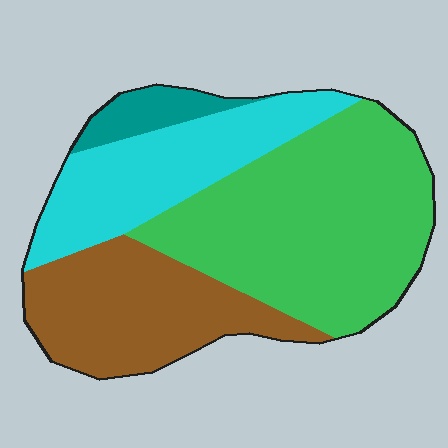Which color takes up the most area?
Green, at roughly 45%.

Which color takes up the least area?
Teal, at roughly 5%.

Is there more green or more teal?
Green.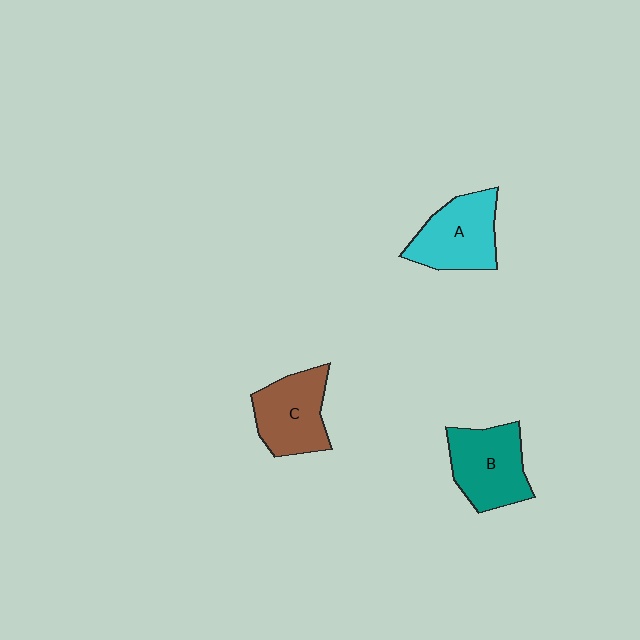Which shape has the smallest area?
Shape C (brown).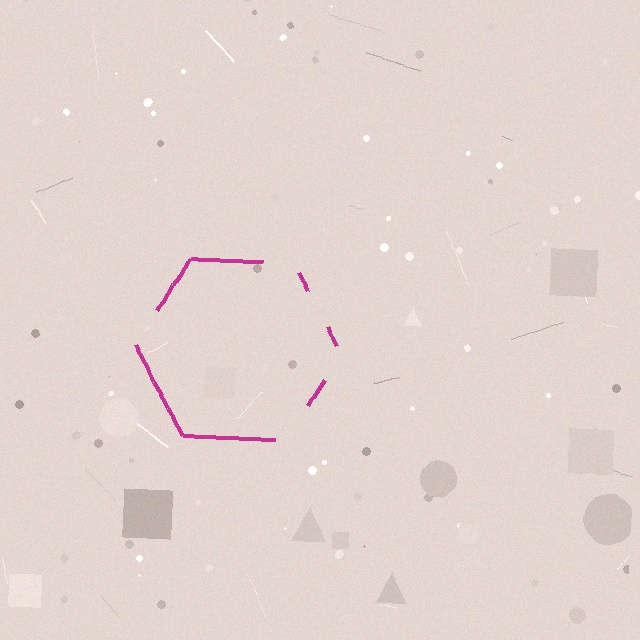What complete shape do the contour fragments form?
The contour fragments form a hexagon.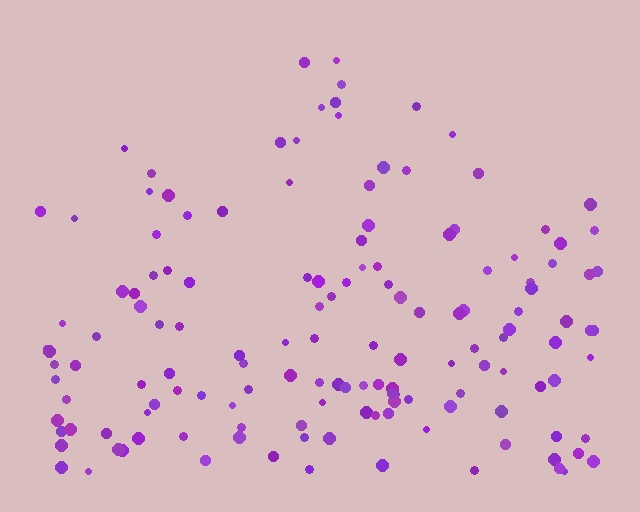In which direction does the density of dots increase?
From top to bottom, with the bottom side densest.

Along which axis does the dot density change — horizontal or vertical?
Vertical.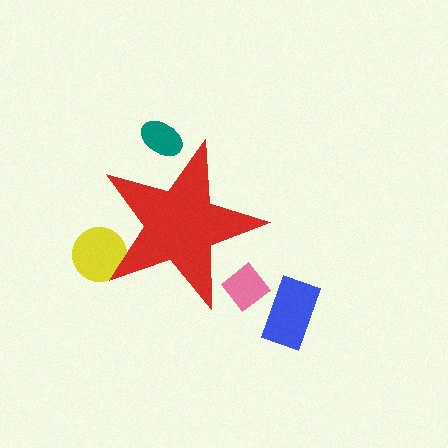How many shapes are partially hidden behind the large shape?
3 shapes are partially hidden.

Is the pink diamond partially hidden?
Yes, the pink diamond is partially hidden behind the red star.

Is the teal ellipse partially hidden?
Yes, the teal ellipse is partially hidden behind the red star.